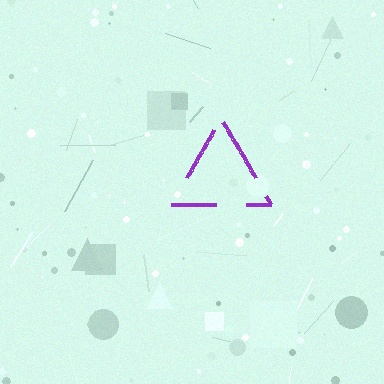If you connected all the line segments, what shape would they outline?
They would outline a triangle.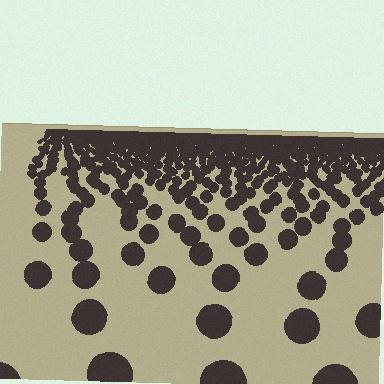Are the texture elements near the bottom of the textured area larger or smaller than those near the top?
Larger. Near the bottom, elements are closer to the viewer and appear at a bigger on-screen size.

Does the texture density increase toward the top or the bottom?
Density increases toward the top.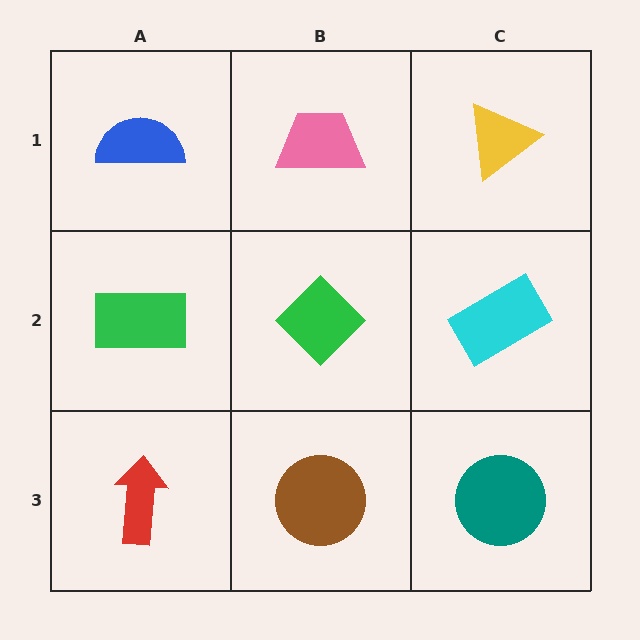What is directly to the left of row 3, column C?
A brown circle.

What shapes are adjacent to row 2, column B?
A pink trapezoid (row 1, column B), a brown circle (row 3, column B), a green rectangle (row 2, column A), a cyan rectangle (row 2, column C).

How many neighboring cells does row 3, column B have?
3.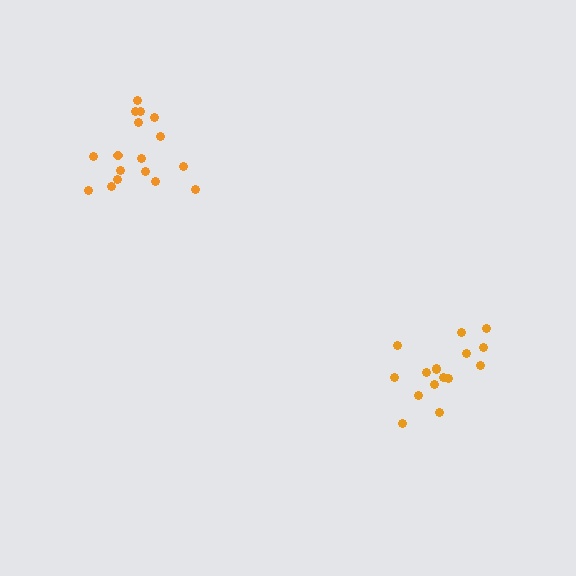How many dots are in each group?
Group 1: 16 dots, Group 2: 17 dots (33 total).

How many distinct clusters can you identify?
There are 2 distinct clusters.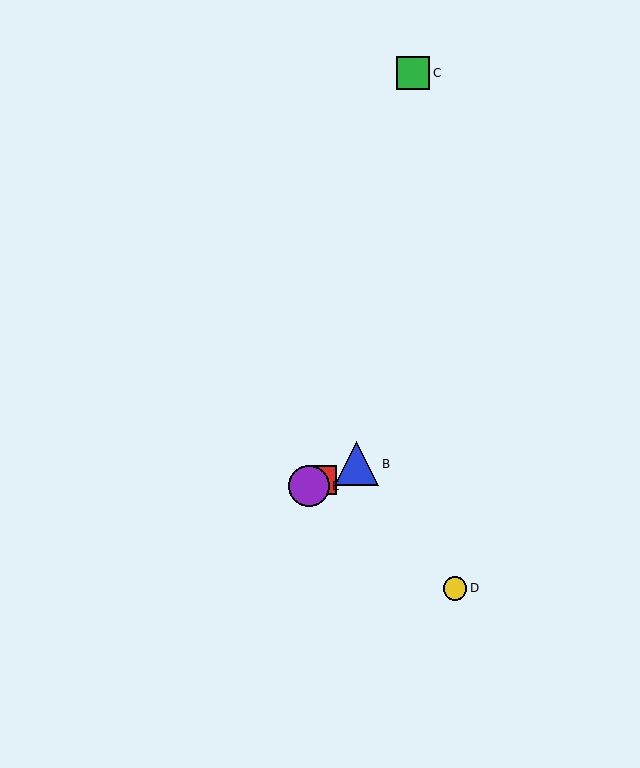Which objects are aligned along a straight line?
Objects A, B, E are aligned along a straight line.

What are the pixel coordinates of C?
Object C is at (413, 73).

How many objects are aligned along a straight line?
3 objects (A, B, E) are aligned along a straight line.